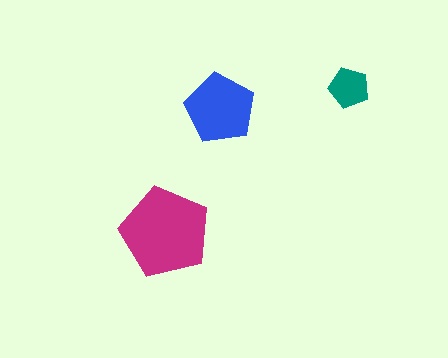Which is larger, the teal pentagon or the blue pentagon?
The blue one.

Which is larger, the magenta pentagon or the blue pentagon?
The magenta one.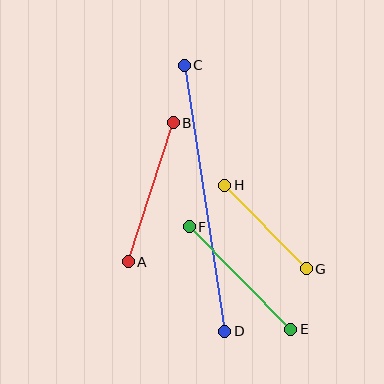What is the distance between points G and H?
The distance is approximately 117 pixels.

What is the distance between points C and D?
The distance is approximately 269 pixels.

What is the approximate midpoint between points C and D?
The midpoint is at approximately (204, 198) pixels.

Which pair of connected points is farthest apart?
Points C and D are farthest apart.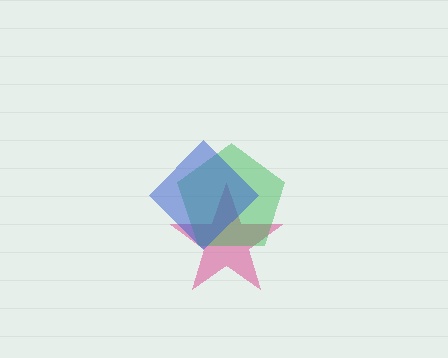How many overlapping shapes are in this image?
There are 3 overlapping shapes in the image.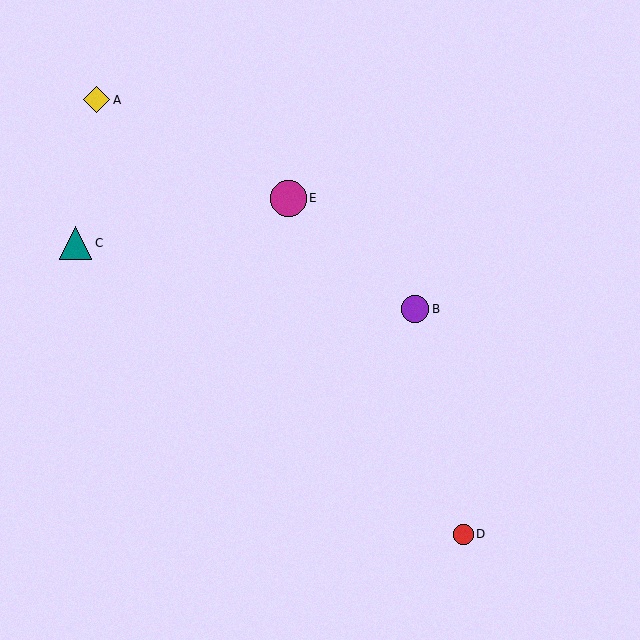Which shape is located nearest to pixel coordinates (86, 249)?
The teal triangle (labeled C) at (75, 243) is nearest to that location.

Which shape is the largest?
The magenta circle (labeled E) is the largest.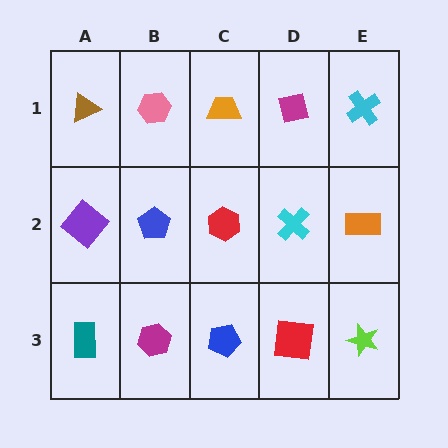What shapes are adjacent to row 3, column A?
A purple diamond (row 2, column A), a magenta hexagon (row 3, column B).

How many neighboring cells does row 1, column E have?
2.